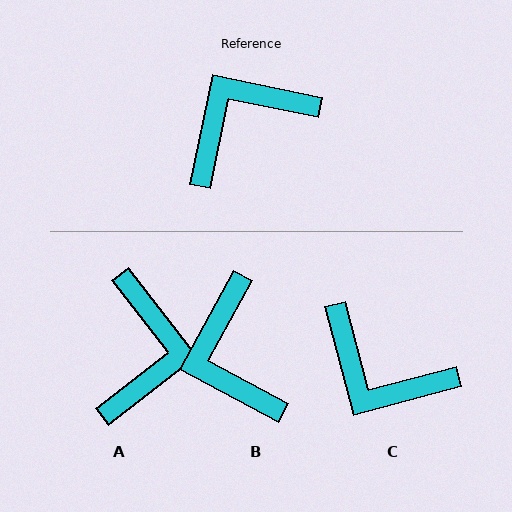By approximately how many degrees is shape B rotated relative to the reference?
Approximately 73 degrees counter-clockwise.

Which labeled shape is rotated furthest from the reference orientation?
A, about 131 degrees away.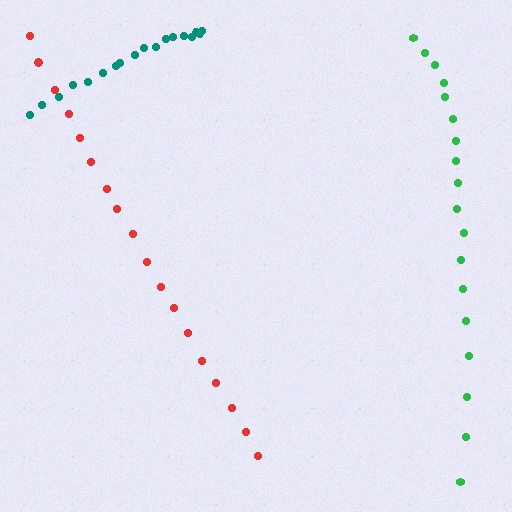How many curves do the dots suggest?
There are 3 distinct paths.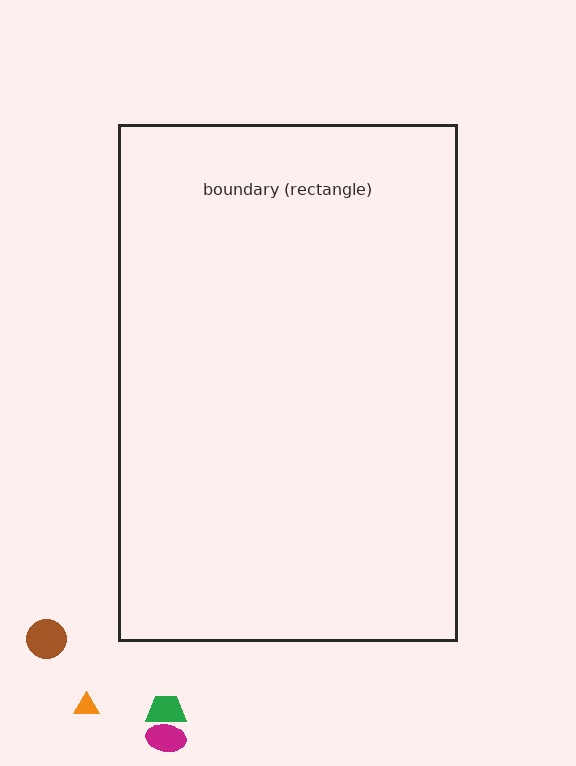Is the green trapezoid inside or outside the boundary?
Outside.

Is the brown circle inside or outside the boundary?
Outside.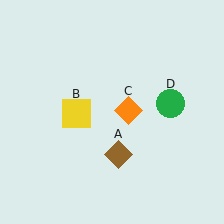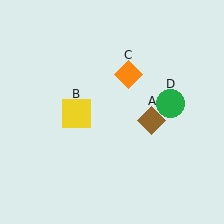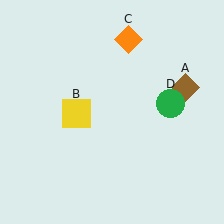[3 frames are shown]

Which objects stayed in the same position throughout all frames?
Yellow square (object B) and green circle (object D) remained stationary.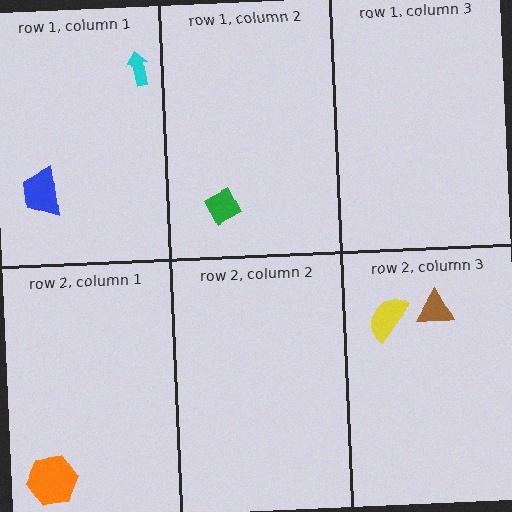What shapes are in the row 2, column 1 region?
The orange hexagon.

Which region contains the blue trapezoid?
The row 1, column 1 region.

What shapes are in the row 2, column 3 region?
The brown triangle, the yellow semicircle.